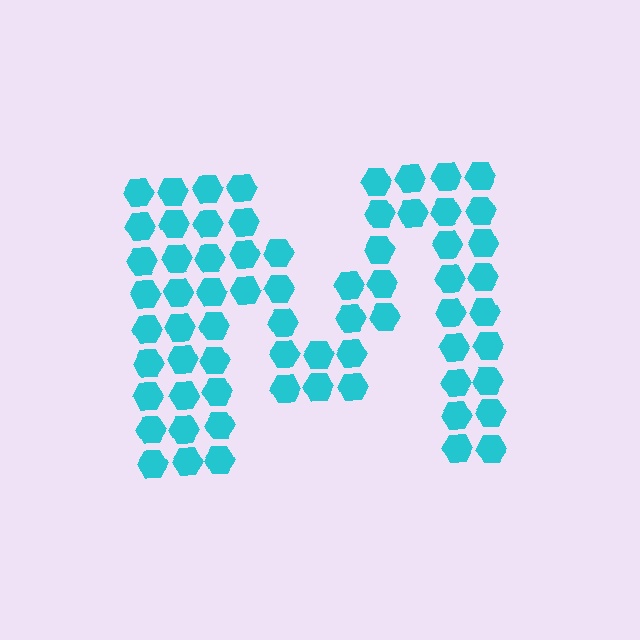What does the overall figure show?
The overall figure shows the letter M.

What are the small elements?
The small elements are hexagons.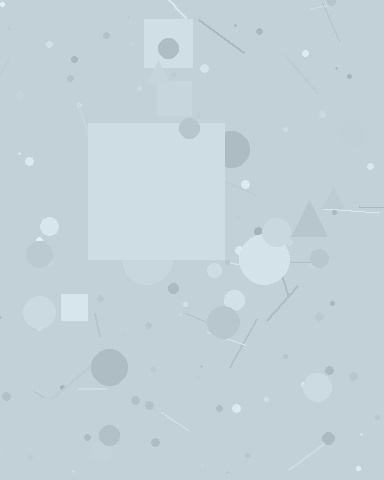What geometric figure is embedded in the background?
A square is embedded in the background.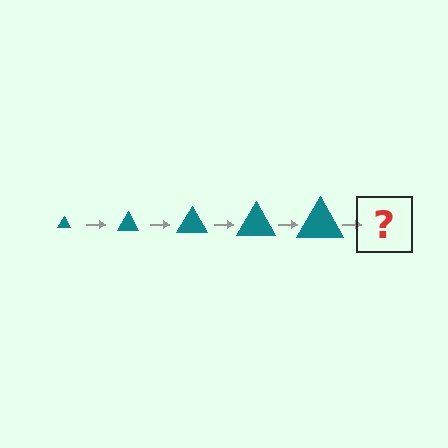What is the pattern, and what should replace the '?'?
The pattern is that the triangle gets progressively larger each step. The '?' should be a teal triangle, larger than the previous one.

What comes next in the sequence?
The next element should be a teal triangle, larger than the previous one.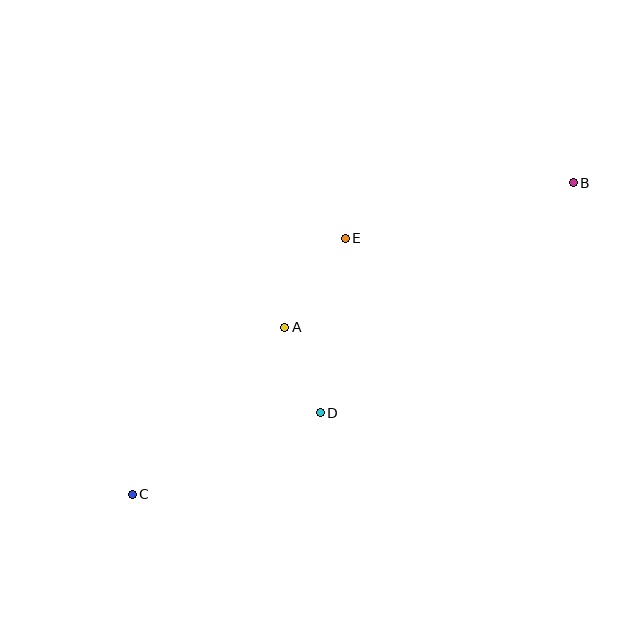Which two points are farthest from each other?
Points B and C are farthest from each other.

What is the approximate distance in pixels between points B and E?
The distance between B and E is approximately 235 pixels.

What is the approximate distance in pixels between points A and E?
The distance between A and E is approximately 107 pixels.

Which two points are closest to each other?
Points A and D are closest to each other.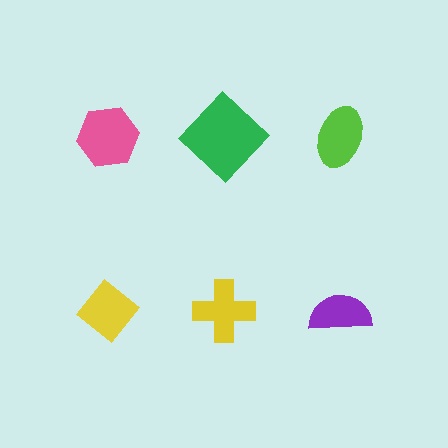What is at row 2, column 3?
A purple semicircle.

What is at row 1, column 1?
A pink hexagon.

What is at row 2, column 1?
A yellow diamond.